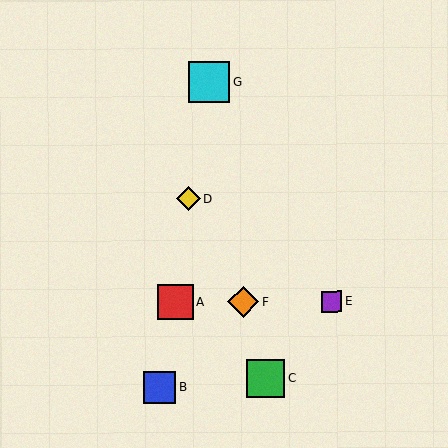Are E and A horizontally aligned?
Yes, both are at y≈301.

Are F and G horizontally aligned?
No, F is at y≈302 and G is at y≈82.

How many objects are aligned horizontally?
3 objects (A, E, F) are aligned horizontally.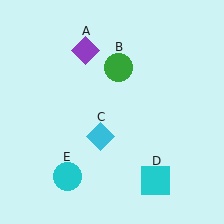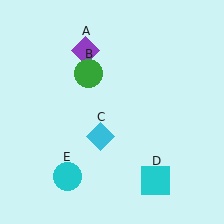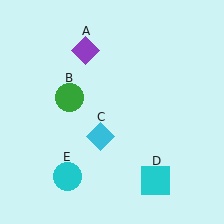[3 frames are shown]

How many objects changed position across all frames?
1 object changed position: green circle (object B).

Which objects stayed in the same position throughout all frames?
Purple diamond (object A) and cyan diamond (object C) and cyan square (object D) and cyan circle (object E) remained stationary.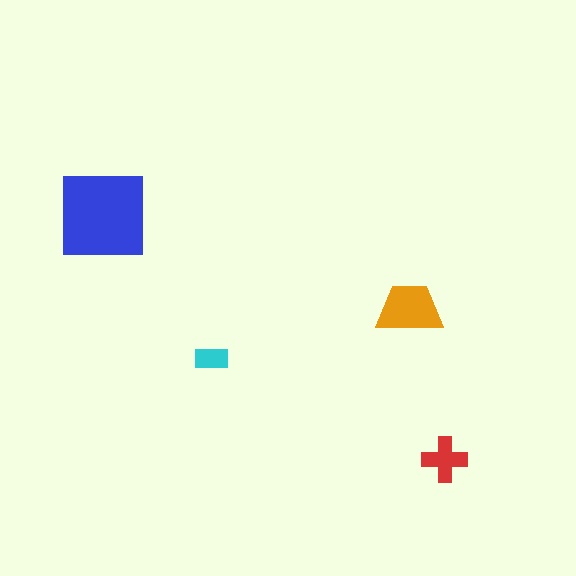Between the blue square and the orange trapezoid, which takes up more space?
The blue square.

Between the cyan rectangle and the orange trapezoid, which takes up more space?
The orange trapezoid.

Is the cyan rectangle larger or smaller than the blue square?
Smaller.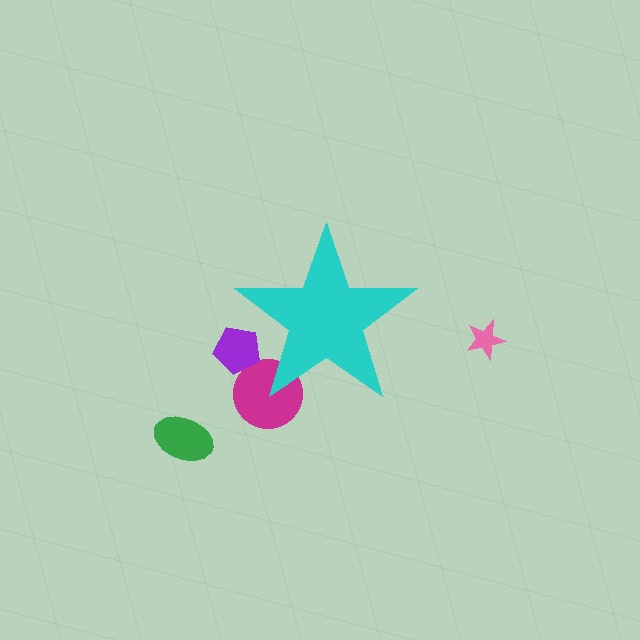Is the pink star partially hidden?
No, the pink star is fully visible.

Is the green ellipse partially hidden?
No, the green ellipse is fully visible.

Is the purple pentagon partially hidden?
Yes, the purple pentagon is partially hidden behind the cyan star.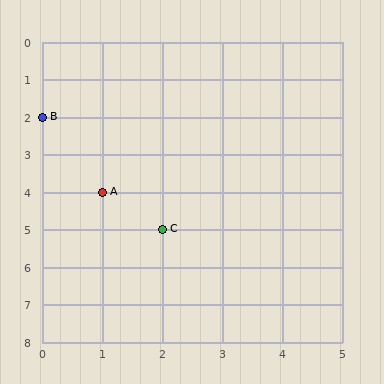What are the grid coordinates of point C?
Point C is at grid coordinates (2, 5).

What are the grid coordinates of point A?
Point A is at grid coordinates (1, 4).